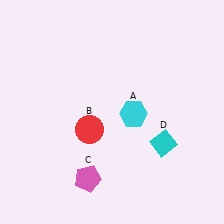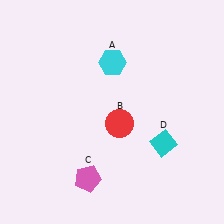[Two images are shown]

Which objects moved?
The objects that moved are: the cyan hexagon (A), the red circle (B).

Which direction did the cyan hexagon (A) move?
The cyan hexagon (A) moved up.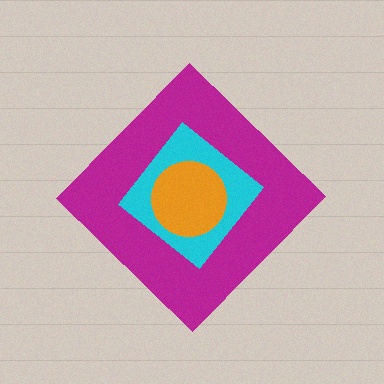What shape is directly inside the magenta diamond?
The cyan diamond.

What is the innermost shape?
The orange circle.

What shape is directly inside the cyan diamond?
The orange circle.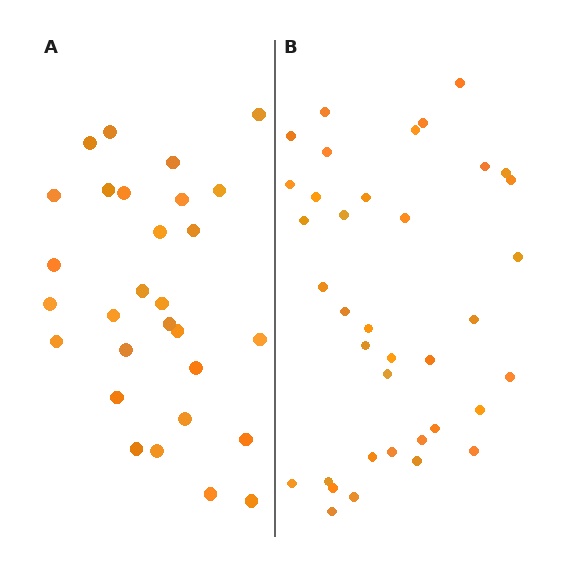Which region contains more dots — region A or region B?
Region B (the right region) has more dots.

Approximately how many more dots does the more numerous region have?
Region B has roughly 8 or so more dots than region A.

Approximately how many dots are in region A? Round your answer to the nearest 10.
About 30 dots. (The exact count is 29, which rounds to 30.)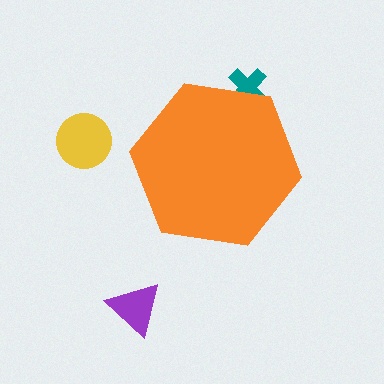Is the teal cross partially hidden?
Yes, the teal cross is partially hidden behind the orange hexagon.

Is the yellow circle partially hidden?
No, the yellow circle is fully visible.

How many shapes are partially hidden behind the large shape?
1 shape is partially hidden.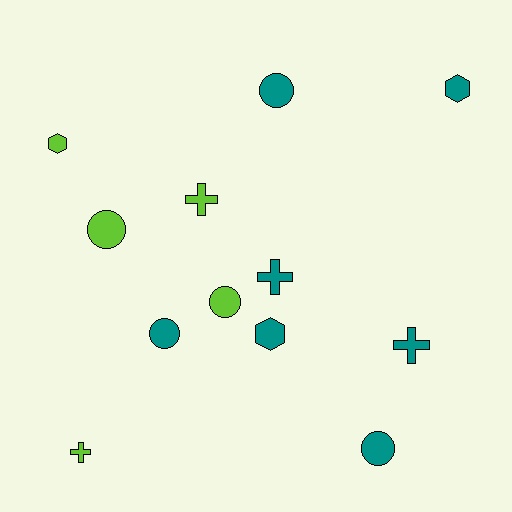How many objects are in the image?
There are 12 objects.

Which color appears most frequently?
Teal, with 7 objects.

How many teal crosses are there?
There are 2 teal crosses.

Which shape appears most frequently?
Circle, with 5 objects.